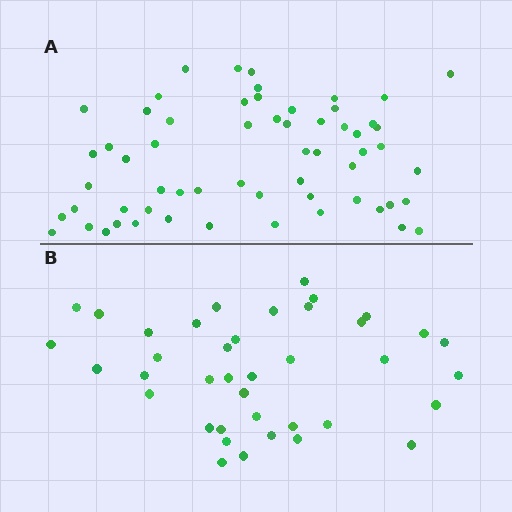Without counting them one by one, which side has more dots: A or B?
Region A (the top region) has more dots.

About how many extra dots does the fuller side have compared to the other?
Region A has approximately 20 more dots than region B.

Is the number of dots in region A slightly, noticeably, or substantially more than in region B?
Region A has substantially more. The ratio is roughly 1.5 to 1.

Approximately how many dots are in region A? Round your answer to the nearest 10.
About 60 dots.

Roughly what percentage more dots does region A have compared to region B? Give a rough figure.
About 55% more.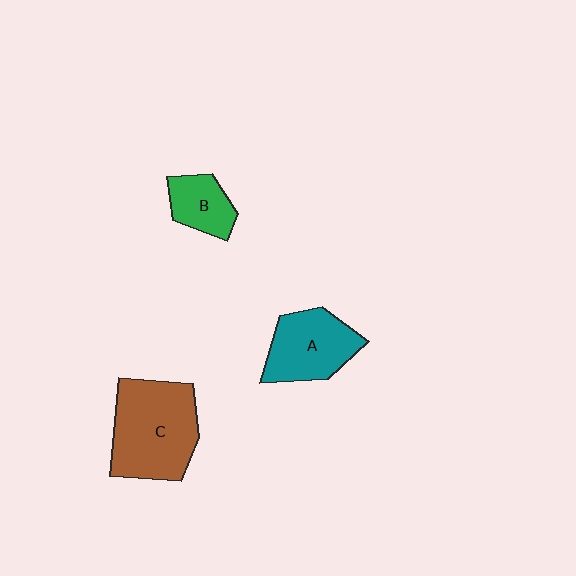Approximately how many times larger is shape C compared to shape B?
Approximately 2.4 times.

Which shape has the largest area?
Shape C (brown).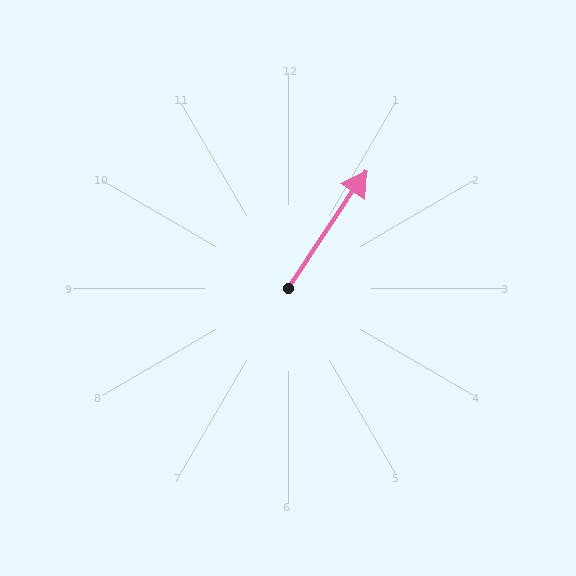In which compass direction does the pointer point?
Northeast.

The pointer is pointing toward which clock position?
Roughly 1 o'clock.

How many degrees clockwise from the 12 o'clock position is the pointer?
Approximately 34 degrees.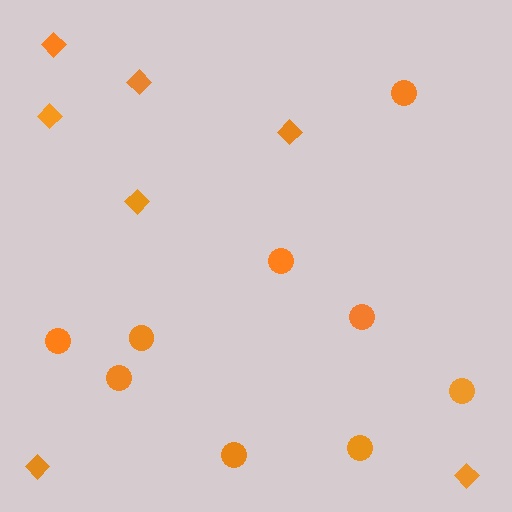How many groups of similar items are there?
There are 2 groups: one group of diamonds (7) and one group of circles (9).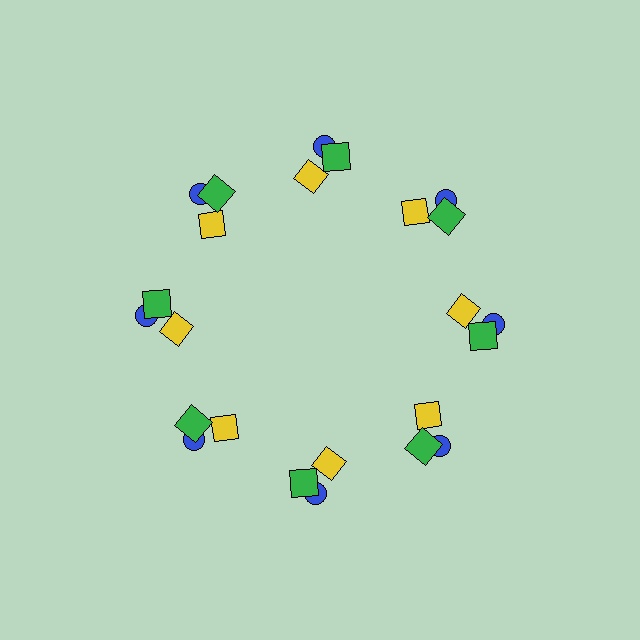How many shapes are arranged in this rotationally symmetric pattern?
There are 24 shapes, arranged in 8 groups of 3.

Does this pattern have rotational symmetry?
Yes, this pattern has 8-fold rotational symmetry. It looks the same after rotating 45 degrees around the center.